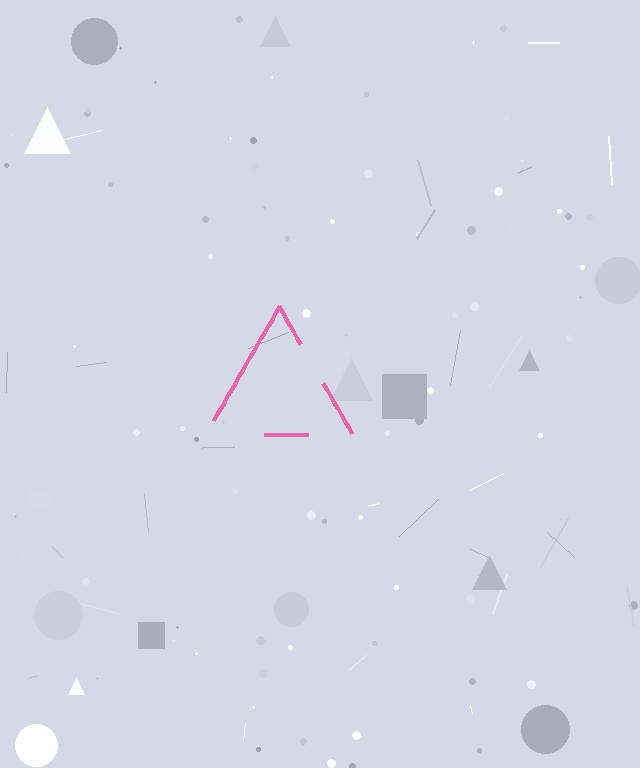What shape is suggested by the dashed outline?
The dashed outline suggests a triangle.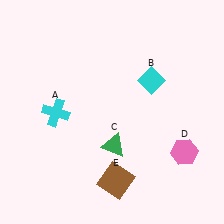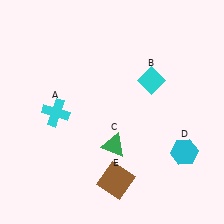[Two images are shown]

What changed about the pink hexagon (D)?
In Image 1, D is pink. In Image 2, it changed to cyan.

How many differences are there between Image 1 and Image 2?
There is 1 difference between the two images.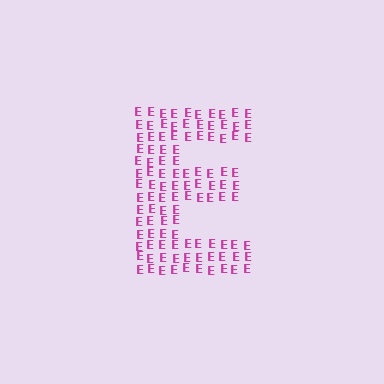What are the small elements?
The small elements are letter E's.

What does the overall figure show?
The overall figure shows the letter E.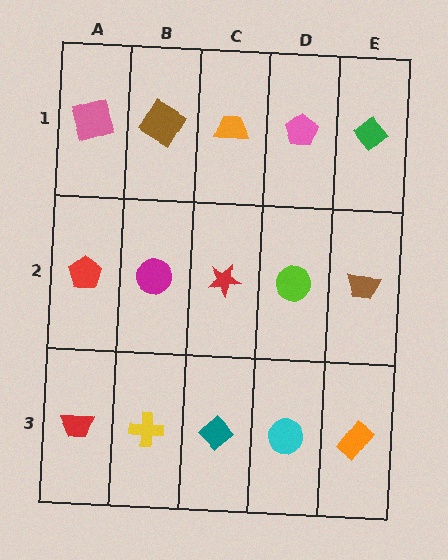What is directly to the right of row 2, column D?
A brown trapezoid.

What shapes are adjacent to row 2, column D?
A pink pentagon (row 1, column D), a cyan circle (row 3, column D), a red star (row 2, column C), a brown trapezoid (row 2, column E).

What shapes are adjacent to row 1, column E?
A brown trapezoid (row 2, column E), a pink pentagon (row 1, column D).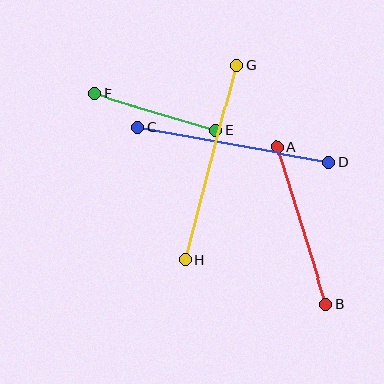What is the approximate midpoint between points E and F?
The midpoint is at approximately (155, 112) pixels.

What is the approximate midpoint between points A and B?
The midpoint is at approximately (302, 225) pixels.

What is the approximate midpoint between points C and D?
The midpoint is at approximately (234, 144) pixels.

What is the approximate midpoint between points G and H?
The midpoint is at approximately (211, 162) pixels.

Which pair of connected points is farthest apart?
Points G and H are farthest apart.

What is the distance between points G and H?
The distance is approximately 201 pixels.